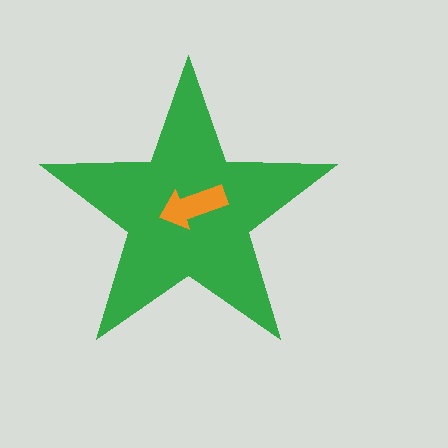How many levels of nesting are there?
2.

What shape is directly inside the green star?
The orange arrow.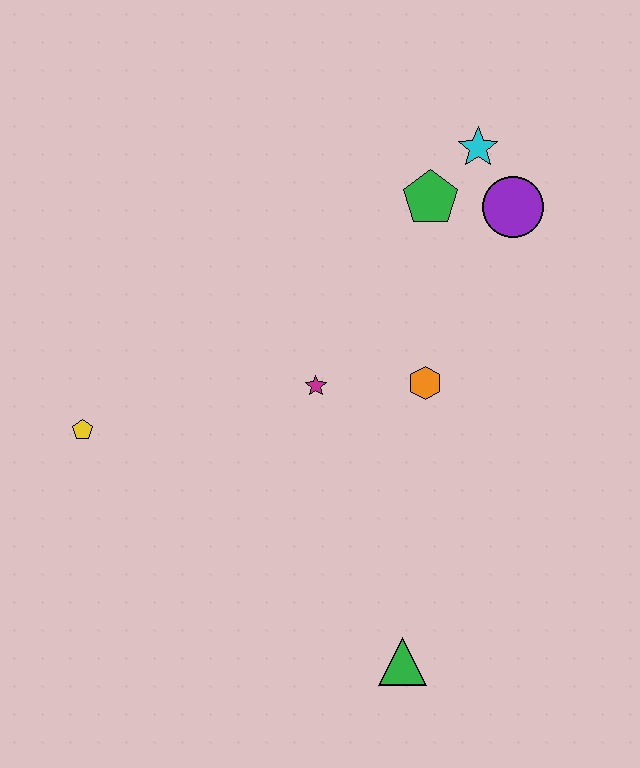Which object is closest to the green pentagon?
The cyan star is closest to the green pentagon.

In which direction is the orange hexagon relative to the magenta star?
The orange hexagon is to the right of the magenta star.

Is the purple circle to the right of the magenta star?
Yes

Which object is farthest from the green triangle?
The cyan star is farthest from the green triangle.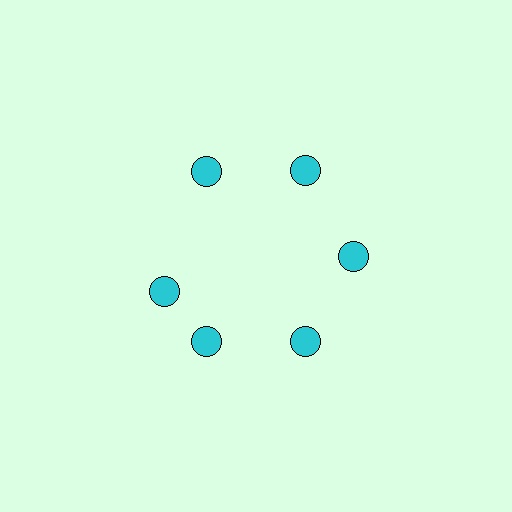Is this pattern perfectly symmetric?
No. The 6 cyan circles are arranged in a ring, but one element near the 9 o'clock position is rotated out of alignment along the ring, breaking the 6-fold rotational symmetry.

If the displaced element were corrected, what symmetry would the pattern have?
It would have 6-fold rotational symmetry — the pattern would map onto itself every 60 degrees.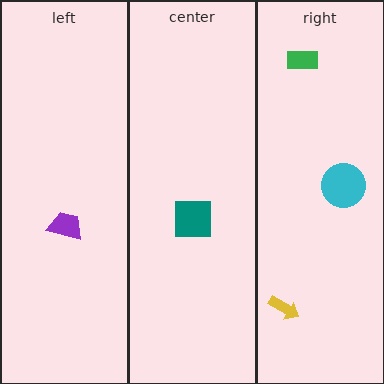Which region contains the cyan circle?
The right region.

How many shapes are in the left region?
1.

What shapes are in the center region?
The teal square.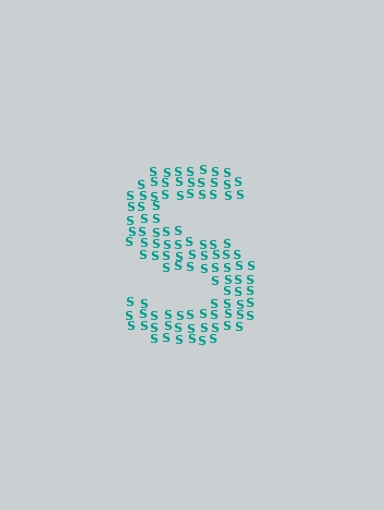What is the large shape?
The large shape is the letter S.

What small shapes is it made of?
It is made of small letter S's.